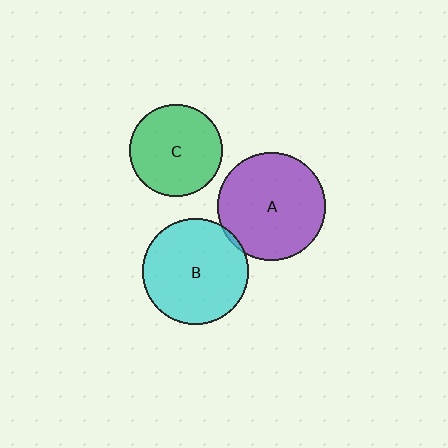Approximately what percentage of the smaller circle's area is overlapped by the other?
Approximately 5%.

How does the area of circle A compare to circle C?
Approximately 1.4 times.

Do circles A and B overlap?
Yes.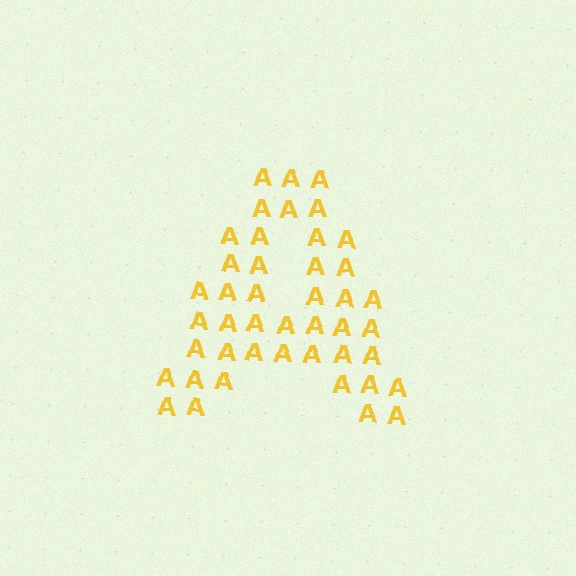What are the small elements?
The small elements are letter A's.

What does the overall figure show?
The overall figure shows the letter A.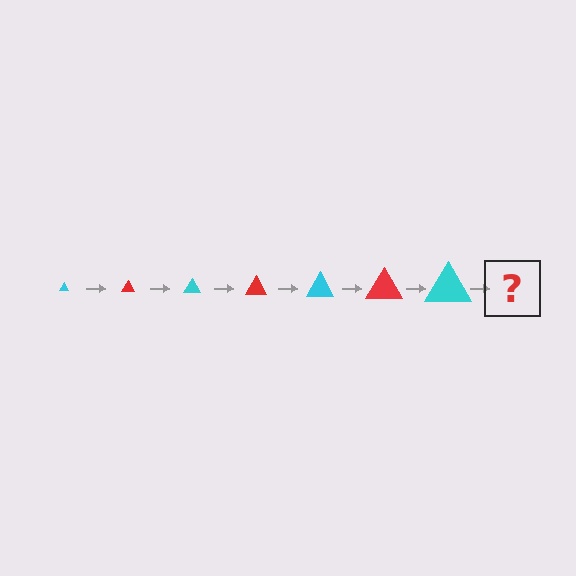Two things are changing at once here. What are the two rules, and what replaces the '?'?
The two rules are that the triangle grows larger each step and the color cycles through cyan and red. The '?' should be a red triangle, larger than the previous one.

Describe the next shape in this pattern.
It should be a red triangle, larger than the previous one.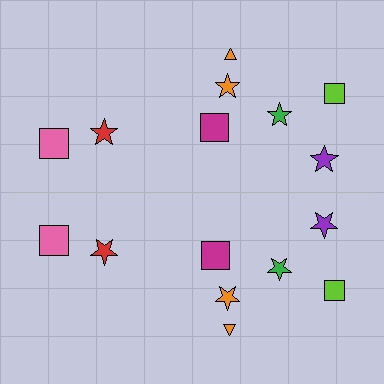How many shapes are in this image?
There are 16 shapes in this image.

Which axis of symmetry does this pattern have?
The pattern has a horizontal axis of symmetry running through the center of the image.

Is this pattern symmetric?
Yes, this pattern has bilateral (reflection) symmetry.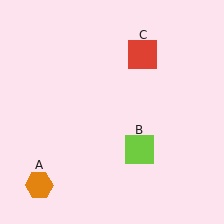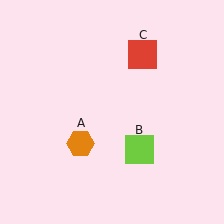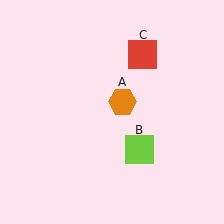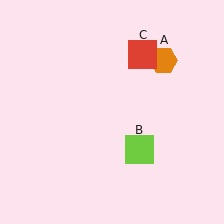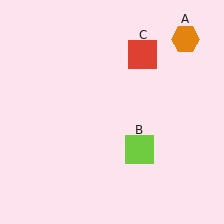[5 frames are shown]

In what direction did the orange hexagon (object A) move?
The orange hexagon (object A) moved up and to the right.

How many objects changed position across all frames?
1 object changed position: orange hexagon (object A).